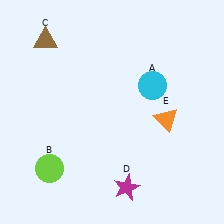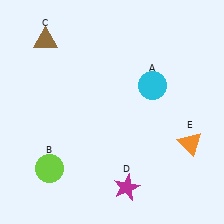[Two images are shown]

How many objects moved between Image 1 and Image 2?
1 object moved between the two images.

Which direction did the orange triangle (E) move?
The orange triangle (E) moved down.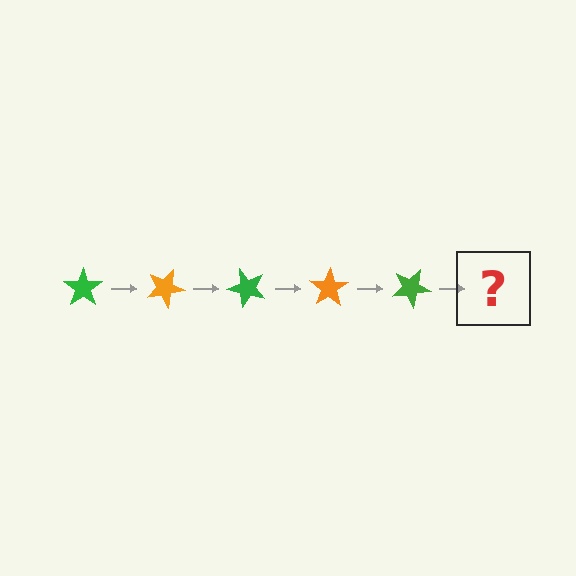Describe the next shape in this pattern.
It should be an orange star, rotated 125 degrees from the start.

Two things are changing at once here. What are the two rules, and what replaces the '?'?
The two rules are that it rotates 25 degrees each step and the color cycles through green and orange. The '?' should be an orange star, rotated 125 degrees from the start.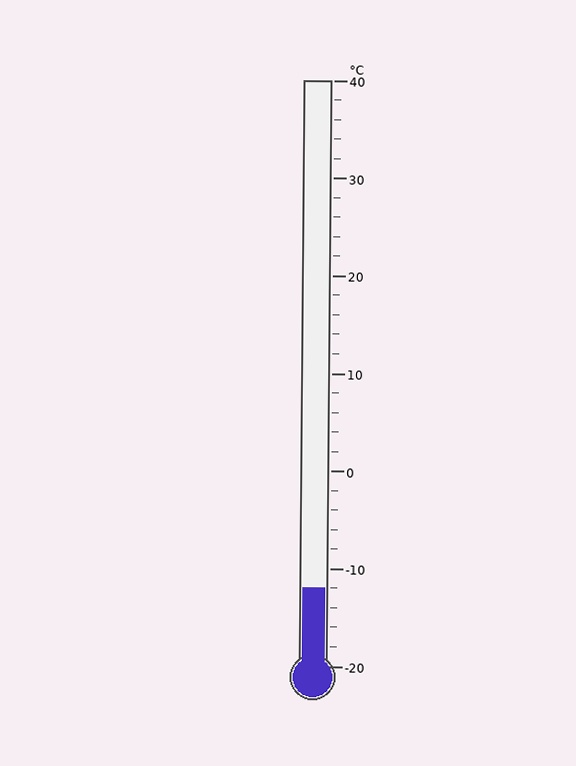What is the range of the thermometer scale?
The thermometer scale ranges from -20°C to 40°C.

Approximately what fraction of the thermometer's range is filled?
The thermometer is filled to approximately 15% of its range.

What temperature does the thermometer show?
The thermometer shows approximately -12°C.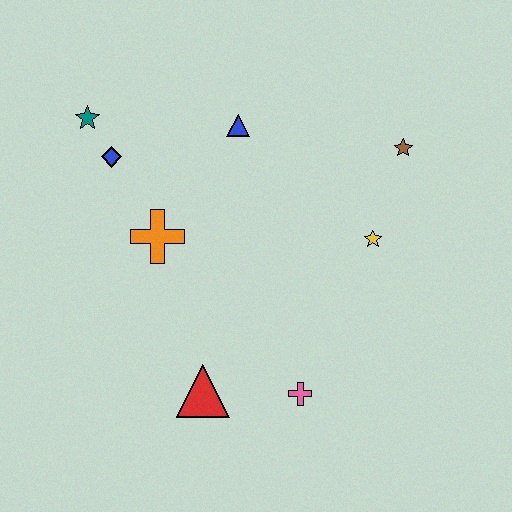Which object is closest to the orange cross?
The blue diamond is closest to the orange cross.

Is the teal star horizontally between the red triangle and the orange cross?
No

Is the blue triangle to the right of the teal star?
Yes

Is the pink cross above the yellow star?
No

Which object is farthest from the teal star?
The pink cross is farthest from the teal star.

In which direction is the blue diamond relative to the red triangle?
The blue diamond is above the red triangle.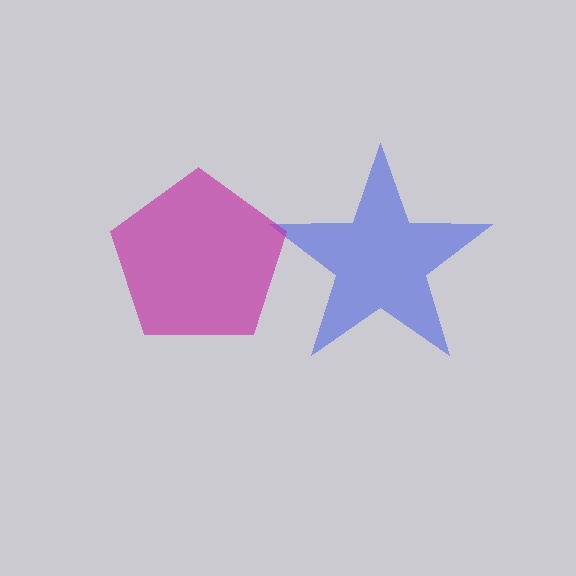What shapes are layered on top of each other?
The layered shapes are: a blue star, a magenta pentagon.